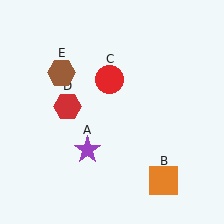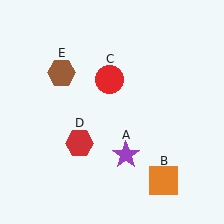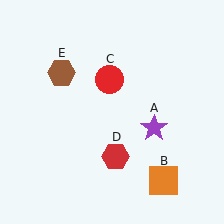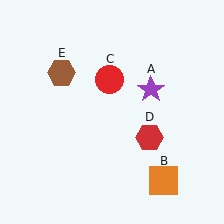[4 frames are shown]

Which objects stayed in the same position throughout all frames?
Orange square (object B) and red circle (object C) and brown hexagon (object E) remained stationary.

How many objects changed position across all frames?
2 objects changed position: purple star (object A), red hexagon (object D).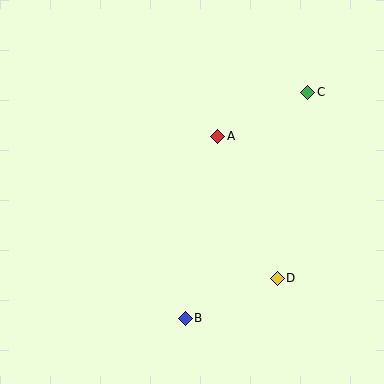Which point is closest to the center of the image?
Point A at (218, 136) is closest to the center.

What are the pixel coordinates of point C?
Point C is at (308, 92).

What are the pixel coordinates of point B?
Point B is at (185, 318).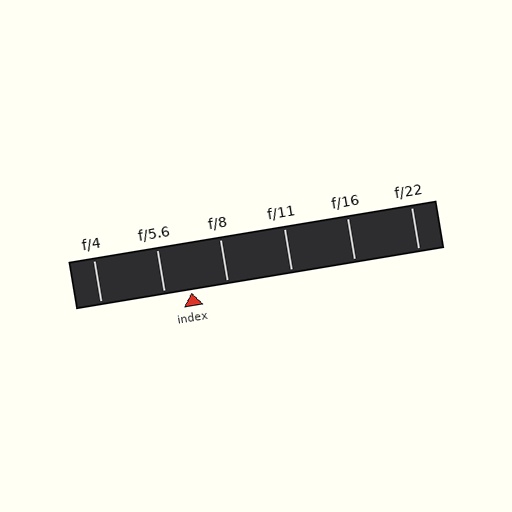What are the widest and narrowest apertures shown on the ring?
The widest aperture shown is f/4 and the narrowest is f/22.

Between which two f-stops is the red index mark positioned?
The index mark is between f/5.6 and f/8.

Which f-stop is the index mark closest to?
The index mark is closest to f/5.6.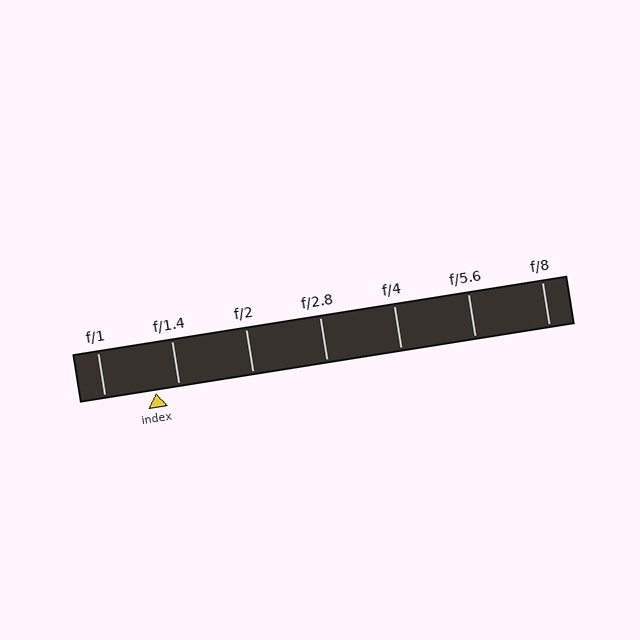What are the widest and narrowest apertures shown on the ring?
The widest aperture shown is f/1 and the narrowest is f/8.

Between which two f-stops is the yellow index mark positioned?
The index mark is between f/1 and f/1.4.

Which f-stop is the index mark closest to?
The index mark is closest to f/1.4.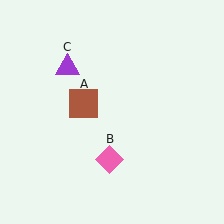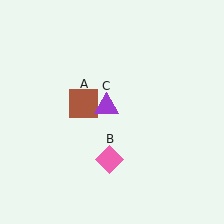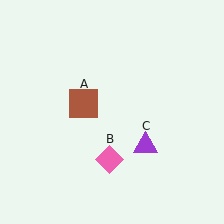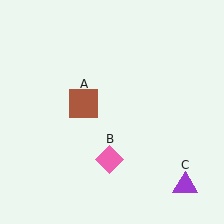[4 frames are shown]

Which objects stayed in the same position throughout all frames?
Brown square (object A) and pink diamond (object B) remained stationary.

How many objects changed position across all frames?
1 object changed position: purple triangle (object C).